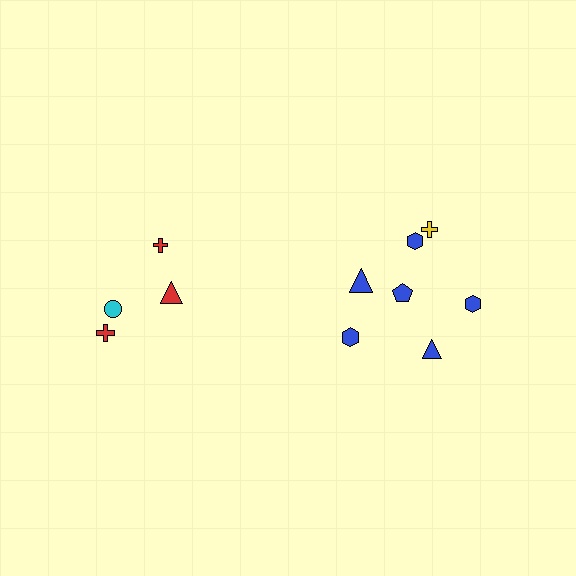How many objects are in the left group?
There are 4 objects.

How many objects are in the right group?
There are 7 objects.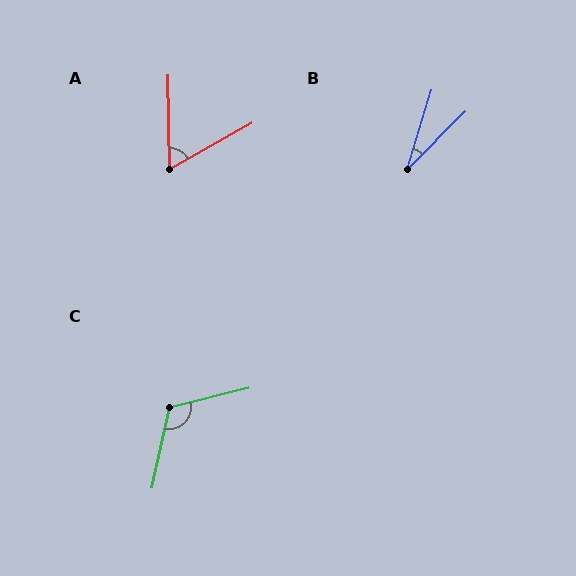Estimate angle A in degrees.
Approximately 62 degrees.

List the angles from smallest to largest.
B (28°), A (62°), C (116°).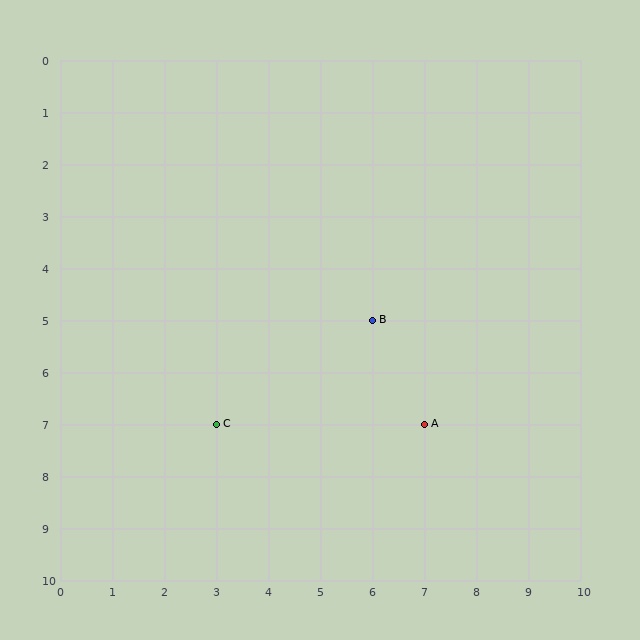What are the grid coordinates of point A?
Point A is at grid coordinates (7, 7).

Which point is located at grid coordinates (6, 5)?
Point B is at (6, 5).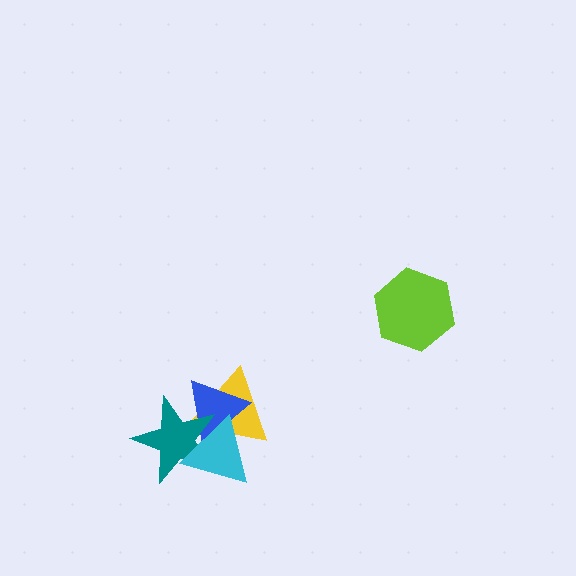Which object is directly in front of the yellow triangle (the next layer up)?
The blue triangle is directly in front of the yellow triangle.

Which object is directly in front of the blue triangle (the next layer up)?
The teal star is directly in front of the blue triangle.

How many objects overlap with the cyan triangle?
3 objects overlap with the cyan triangle.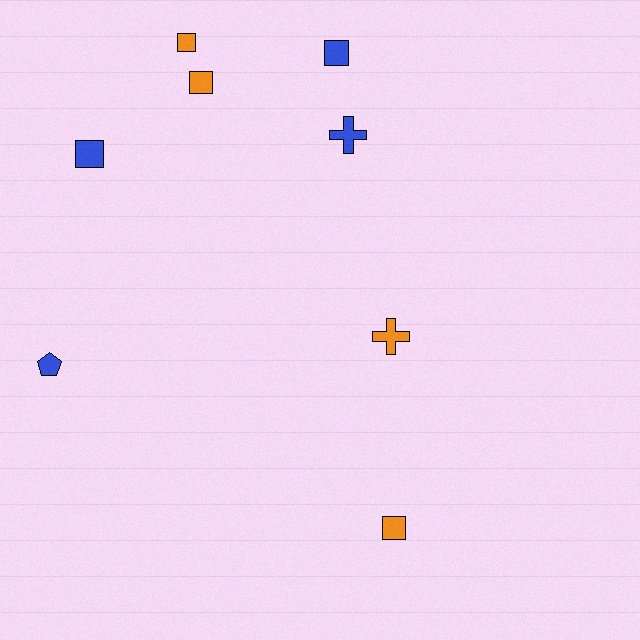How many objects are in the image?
There are 8 objects.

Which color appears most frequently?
Blue, with 4 objects.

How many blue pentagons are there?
There is 1 blue pentagon.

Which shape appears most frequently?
Square, with 5 objects.